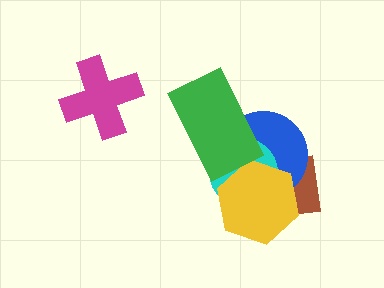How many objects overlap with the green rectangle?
2 objects overlap with the green rectangle.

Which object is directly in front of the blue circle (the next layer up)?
The cyan circle is directly in front of the blue circle.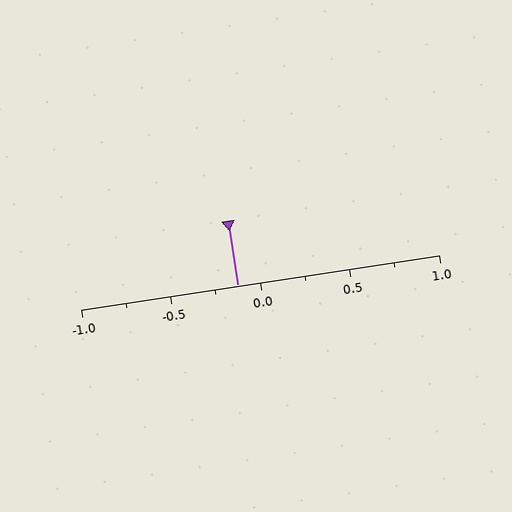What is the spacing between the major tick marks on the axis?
The major ticks are spaced 0.5 apart.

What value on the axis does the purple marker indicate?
The marker indicates approximately -0.12.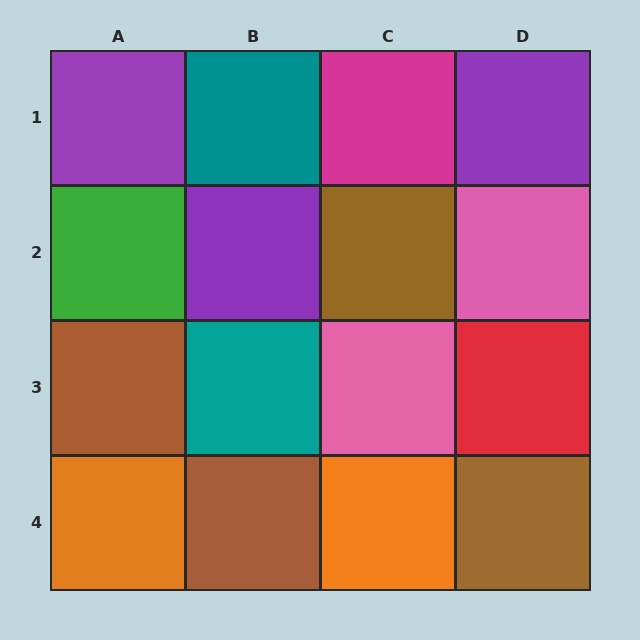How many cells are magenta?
1 cell is magenta.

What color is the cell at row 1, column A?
Purple.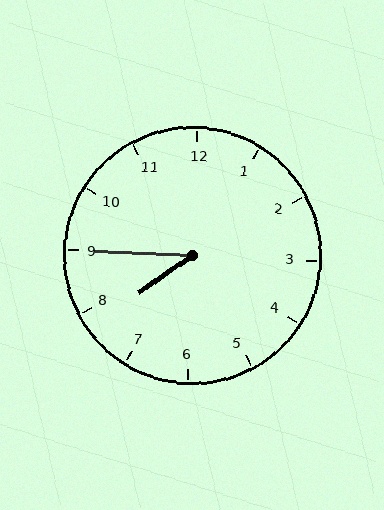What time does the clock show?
7:45.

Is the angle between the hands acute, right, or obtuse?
It is acute.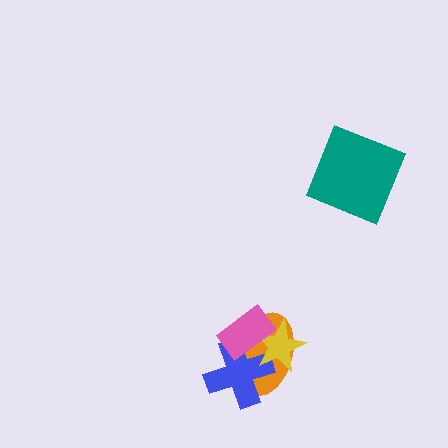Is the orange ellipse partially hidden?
Yes, it is partially covered by another shape.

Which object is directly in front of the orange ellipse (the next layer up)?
The blue cross is directly in front of the orange ellipse.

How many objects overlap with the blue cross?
3 objects overlap with the blue cross.